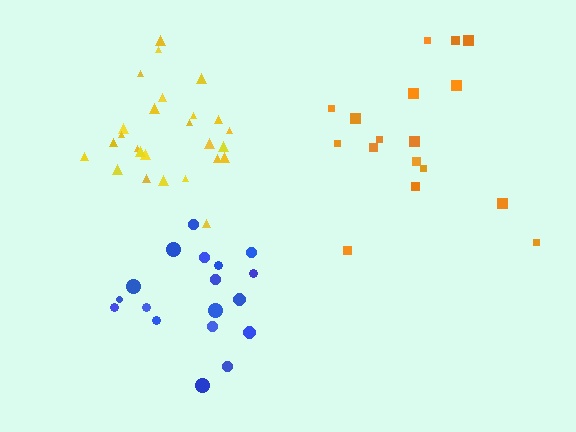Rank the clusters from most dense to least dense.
yellow, blue, orange.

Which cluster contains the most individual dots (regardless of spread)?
Yellow (27).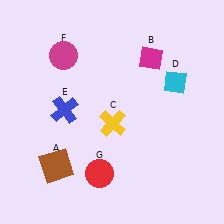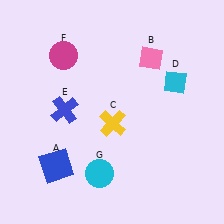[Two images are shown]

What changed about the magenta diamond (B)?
In Image 1, B is magenta. In Image 2, it changed to pink.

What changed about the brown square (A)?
In Image 1, A is brown. In Image 2, it changed to blue.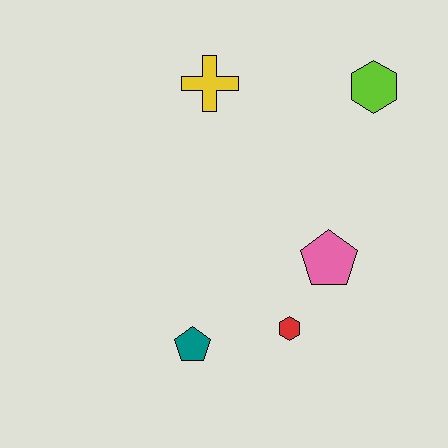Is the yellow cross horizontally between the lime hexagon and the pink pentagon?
No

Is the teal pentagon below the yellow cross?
Yes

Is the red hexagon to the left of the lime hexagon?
Yes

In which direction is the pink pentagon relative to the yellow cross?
The pink pentagon is below the yellow cross.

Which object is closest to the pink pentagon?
The red hexagon is closest to the pink pentagon.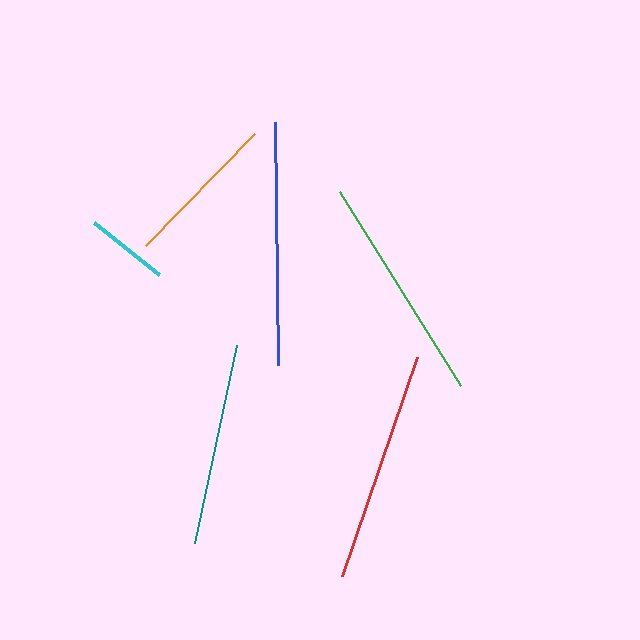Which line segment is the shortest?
The cyan line is the shortest at approximately 83 pixels.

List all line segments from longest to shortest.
From longest to shortest: blue, red, green, teal, orange, cyan.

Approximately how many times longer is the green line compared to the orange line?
The green line is approximately 1.5 times the length of the orange line.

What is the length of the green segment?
The green segment is approximately 228 pixels long.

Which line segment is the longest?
The blue line is the longest at approximately 242 pixels.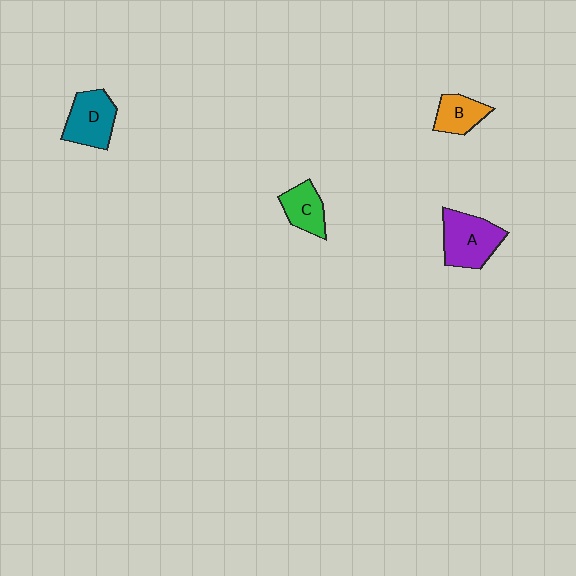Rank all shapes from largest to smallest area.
From largest to smallest: A (purple), D (teal), C (green), B (orange).